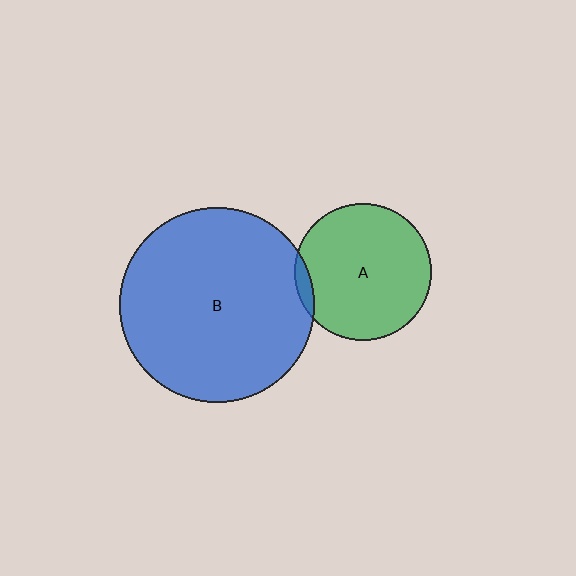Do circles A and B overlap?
Yes.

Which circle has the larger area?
Circle B (blue).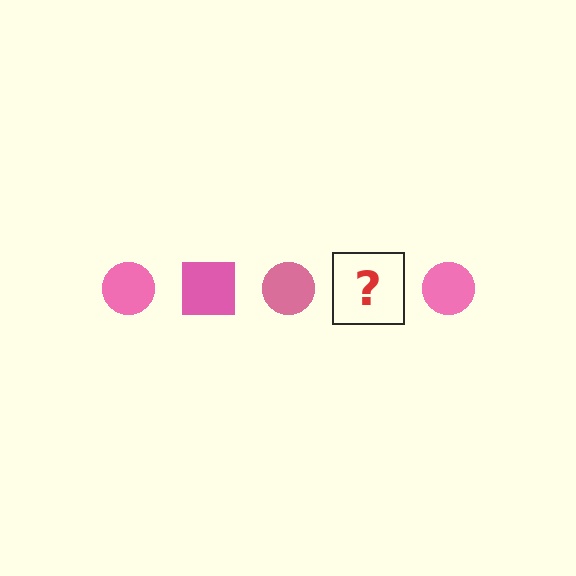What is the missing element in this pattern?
The missing element is a pink square.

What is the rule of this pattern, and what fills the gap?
The rule is that the pattern cycles through circle, square shapes in pink. The gap should be filled with a pink square.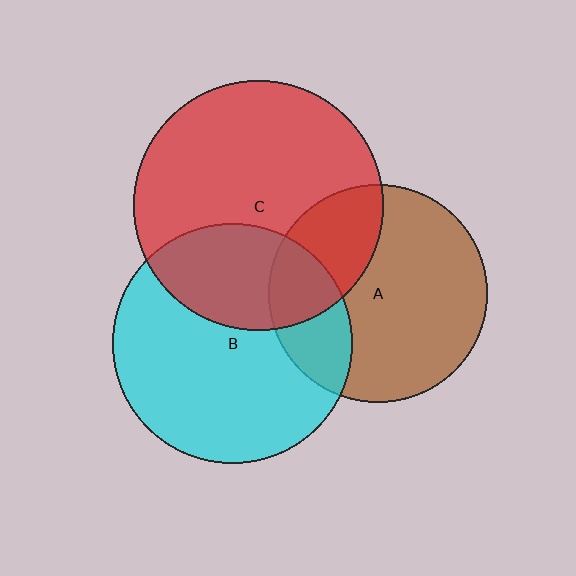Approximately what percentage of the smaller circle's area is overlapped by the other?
Approximately 30%.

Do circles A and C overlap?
Yes.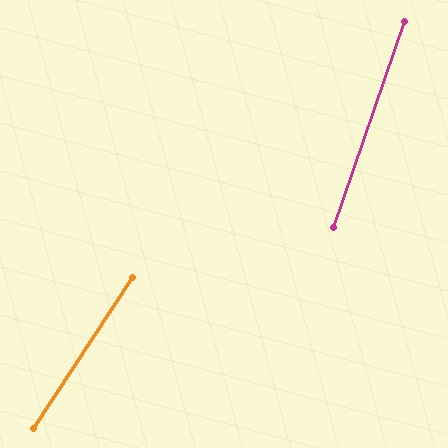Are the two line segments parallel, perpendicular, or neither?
Neither parallel nor perpendicular — they differ by about 14°.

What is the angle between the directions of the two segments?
Approximately 14 degrees.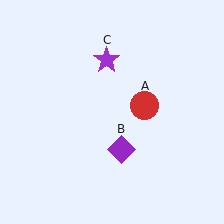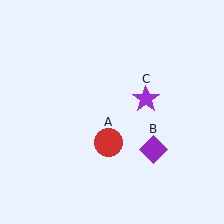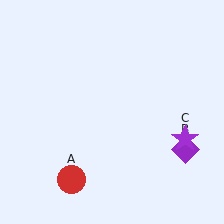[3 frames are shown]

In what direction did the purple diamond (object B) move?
The purple diamond (object B) moved right.